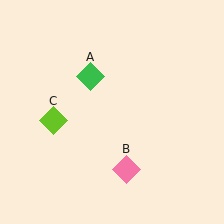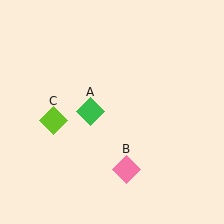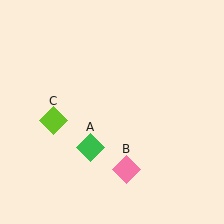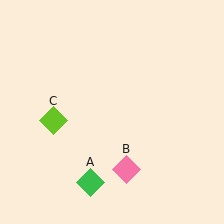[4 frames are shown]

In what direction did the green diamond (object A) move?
The green diamond (object A) moved down.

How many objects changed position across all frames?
1 object changed position: green diamond (object A).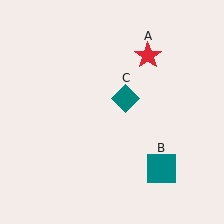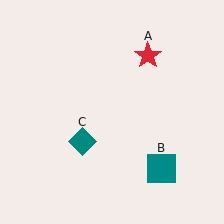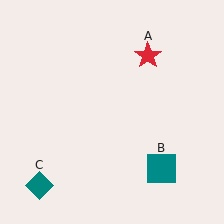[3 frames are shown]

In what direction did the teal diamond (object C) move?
The teal diamond (object C) moved down and to the left.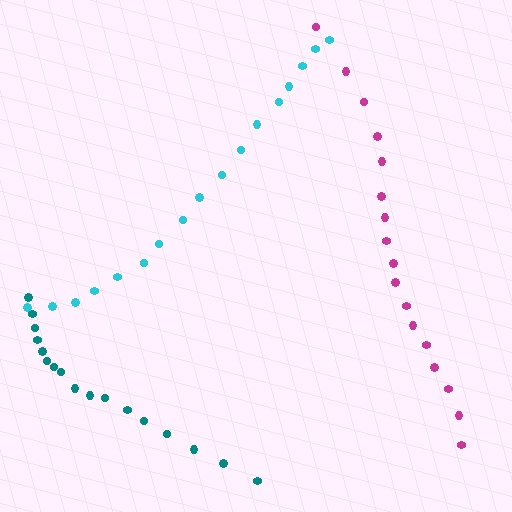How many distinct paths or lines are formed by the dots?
There are 3 distinct paths.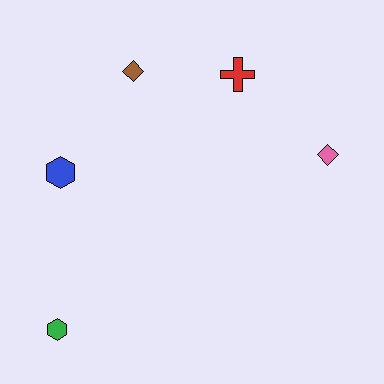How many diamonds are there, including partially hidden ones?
There are 2 diamonds.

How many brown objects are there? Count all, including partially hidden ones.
There is 1 brown object.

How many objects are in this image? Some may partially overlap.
There are 5 objects.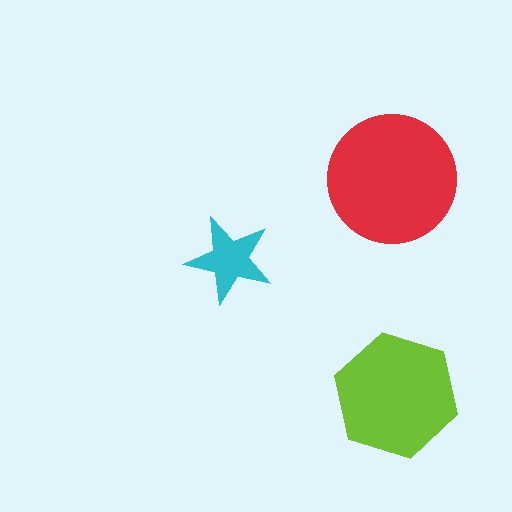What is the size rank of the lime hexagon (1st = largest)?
2nd.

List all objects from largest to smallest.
The red circle, the lime hexagon, the cyan star.